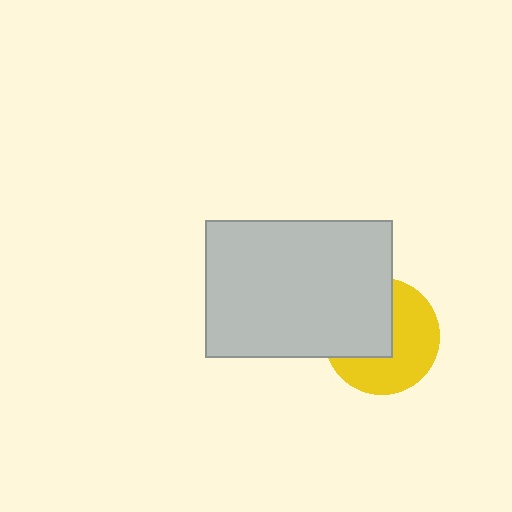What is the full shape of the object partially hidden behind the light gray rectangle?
The partially hidden object is a yellow circle.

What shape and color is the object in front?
The object in front is a light gray rectangle.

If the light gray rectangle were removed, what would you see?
You would see the complete yellow circle.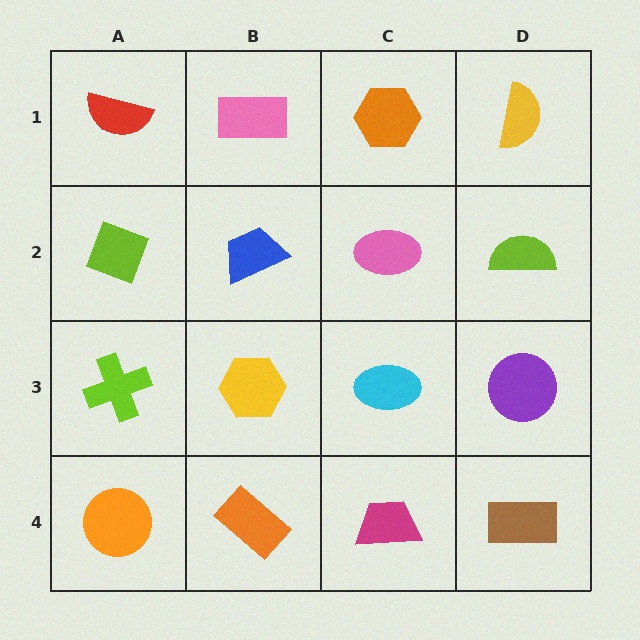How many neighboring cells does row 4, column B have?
3.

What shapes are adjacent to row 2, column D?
A yellow semicircle (row 1, column D), a purple circle (row 3, column D), a pink ellipse (row 2, column C).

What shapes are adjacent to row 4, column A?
A lime cross (row 3, column A), an orange rectangle (row 4, column B).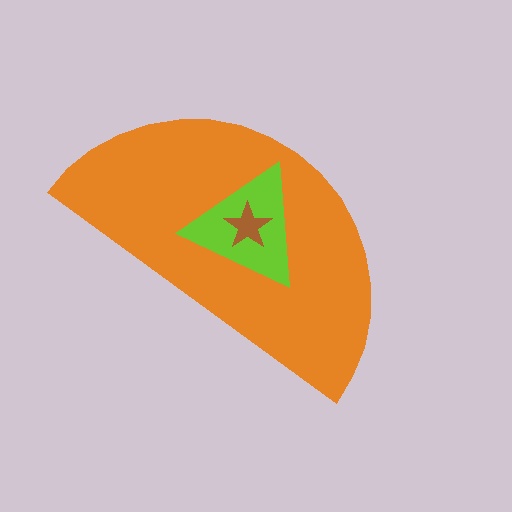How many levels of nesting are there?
3.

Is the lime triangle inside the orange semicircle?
Yes.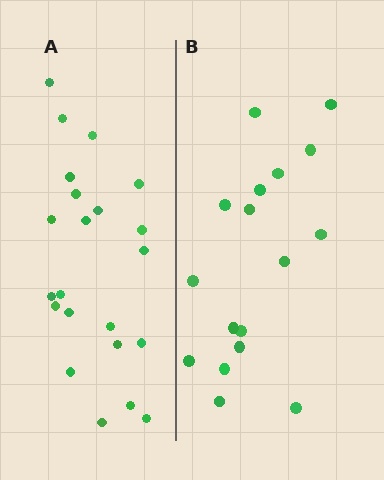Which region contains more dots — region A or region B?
Region A (the left region) has more dots.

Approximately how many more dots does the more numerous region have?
Region A has about 5 more dots than region B.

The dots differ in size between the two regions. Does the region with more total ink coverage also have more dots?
No. Region B has more total ink coverage because its dots are larger, but region A actually contains more individual dots. Total area can be misleading — the number of items is what matters here.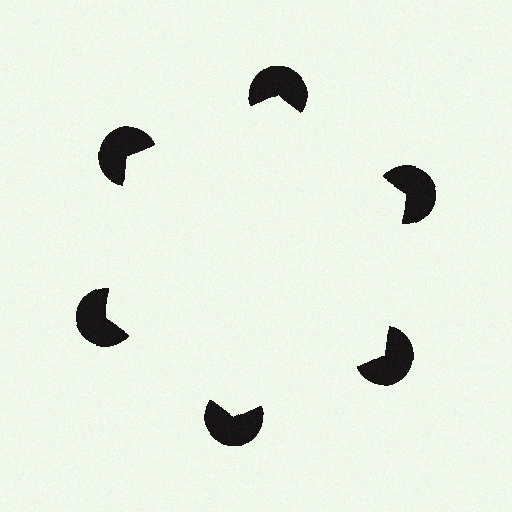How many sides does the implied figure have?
6 sides.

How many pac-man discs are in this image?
There are 6 — one at each vertex of the illusory hexagon.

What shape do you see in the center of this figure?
An illusory hexagon — its edges are inferred from the aligned wedge cuts in the pac-man discs, not physically drawn.